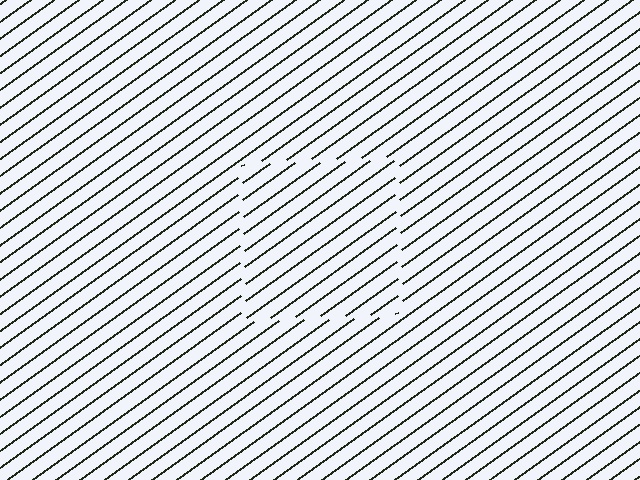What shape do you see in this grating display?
An illusory square. The interior of the shape contains the same grating, shifted by half a period — the contour is defined by the phase discontinuity where line-ends from the inner and outer gratings abut.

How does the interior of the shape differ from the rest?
The interior of the shape contains the same grating, shifted by half a period — the contour is defined by the phase discontinuity where line-ends from the inner and outer gratings abut.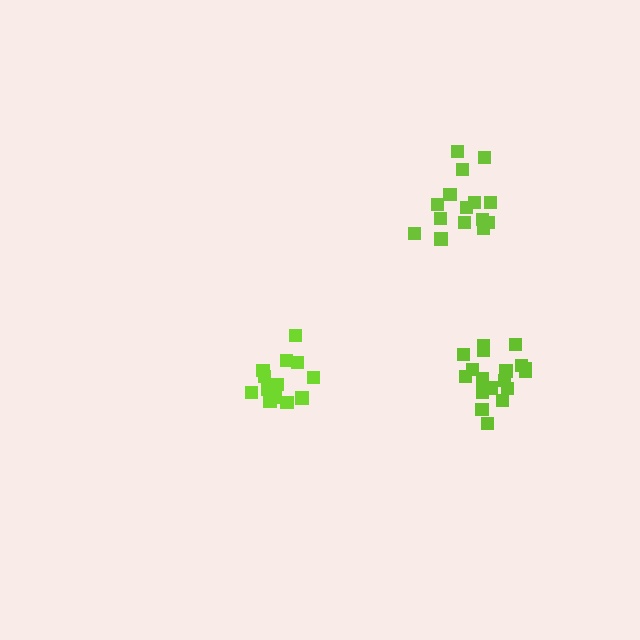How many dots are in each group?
Group 1: 14 dots, Group 2: 15 dots, Group 3: 18 dots (47 total).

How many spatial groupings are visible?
There are 3 spatial groupings.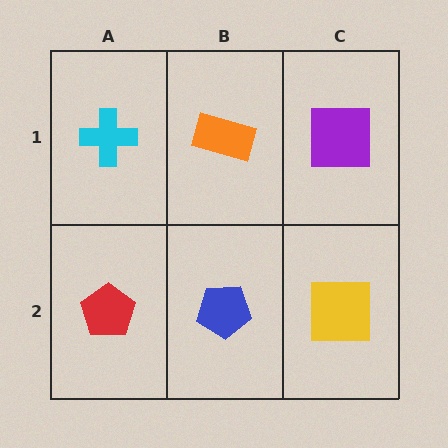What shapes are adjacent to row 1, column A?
A red pentagon (row 2, column A), an orange rectangle (row 1, column B).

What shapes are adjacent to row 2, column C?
A purple square (row 1, column C), a blue pentagon (row 2, column B).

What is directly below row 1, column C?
A yellow square.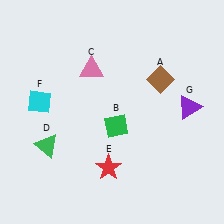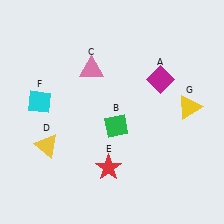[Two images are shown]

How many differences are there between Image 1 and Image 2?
There are 3 differences between the two images.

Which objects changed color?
A changed from brown to magenta. D changed from green to yellow. G changed from purple to yellow.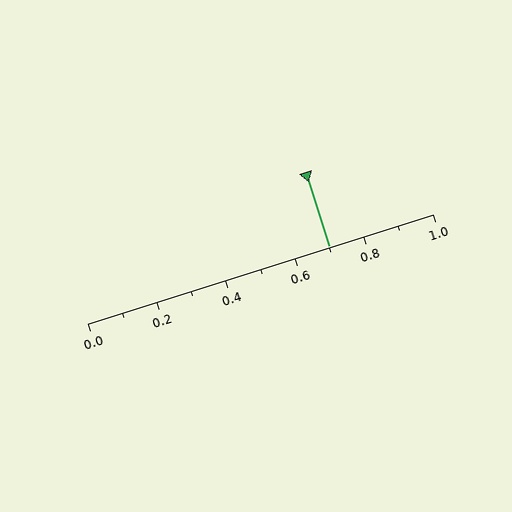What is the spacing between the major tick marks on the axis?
The major ticks are spaced 0.2 apart.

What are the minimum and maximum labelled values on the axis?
The axis runs from 0.0 to 1.0.